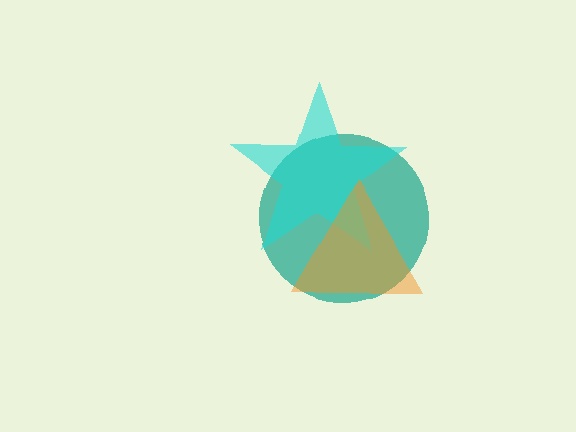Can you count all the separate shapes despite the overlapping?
Yes, there are 3 separate shapes.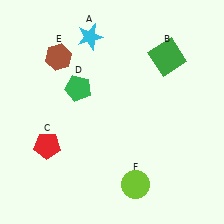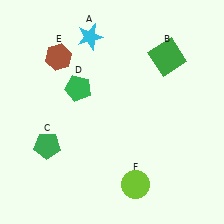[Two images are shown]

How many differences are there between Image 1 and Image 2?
There is 1 difference between the two images.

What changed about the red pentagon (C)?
In Image 1, C is red. In Image 2, it changed to green.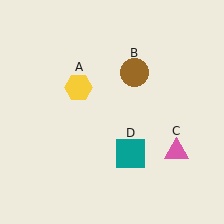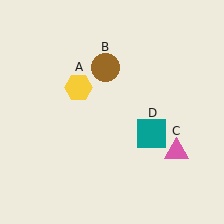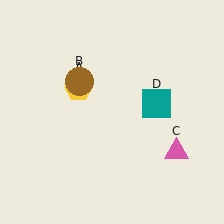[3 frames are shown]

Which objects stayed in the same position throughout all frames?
Yellow hexagon (object A) and pink triangle (object C) remained stationary.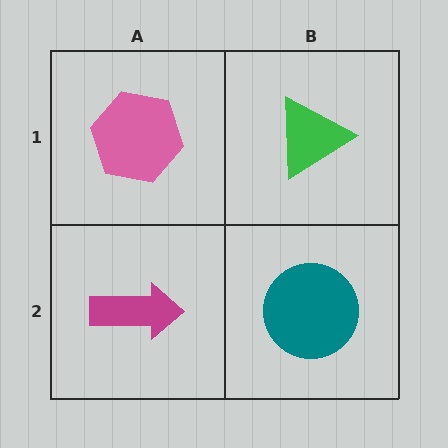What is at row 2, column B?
A teal circle.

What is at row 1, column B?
A green triangle.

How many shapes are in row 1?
2 shapes.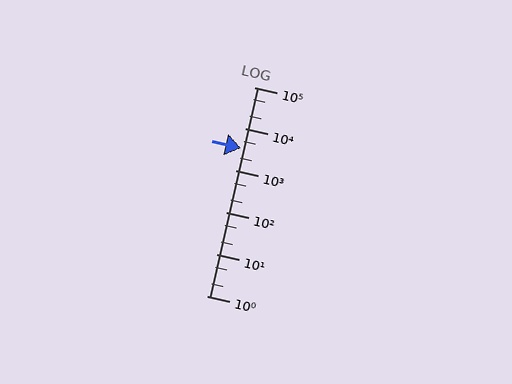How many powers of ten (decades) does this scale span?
The scale spans 5 decades, from 1 to 100000.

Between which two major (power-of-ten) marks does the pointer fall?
The pointer is between 1000 and 10000.